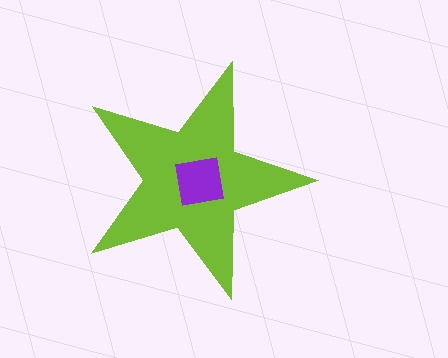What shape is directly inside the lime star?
The purple square.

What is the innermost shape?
The purple square.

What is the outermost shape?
The lime star.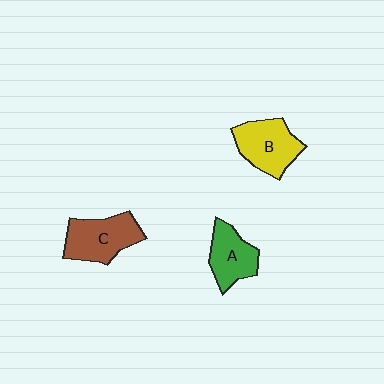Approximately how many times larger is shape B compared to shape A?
Approximately 1.2 times.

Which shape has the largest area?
Shape C (brown).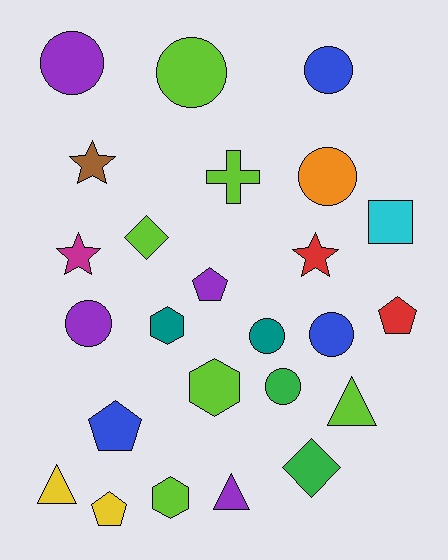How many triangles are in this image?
There are 3 triangles.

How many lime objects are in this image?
There are 6 lime objects.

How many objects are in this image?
There are 25 objects.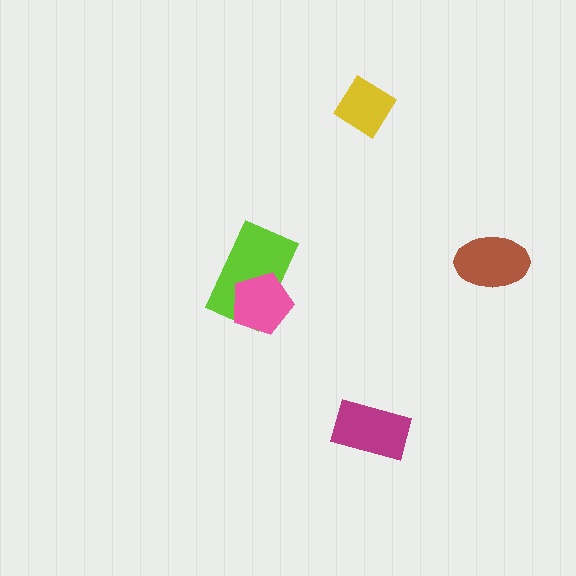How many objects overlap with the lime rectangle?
1 object overlaps with the lime rectangle.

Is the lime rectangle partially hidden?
Yes, it is partially covered by another shape.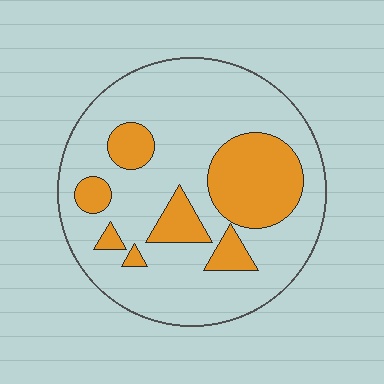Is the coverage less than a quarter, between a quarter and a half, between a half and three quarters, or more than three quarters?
Between a quarter and a half.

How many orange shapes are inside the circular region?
7.